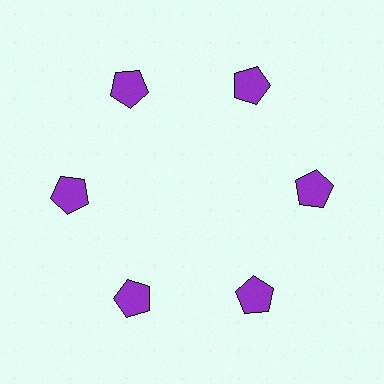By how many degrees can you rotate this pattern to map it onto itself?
The pattern maps onto itself every 60 degrees of rotation.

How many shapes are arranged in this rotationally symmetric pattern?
There are 6 shapes, arranged in 6 groups of 1.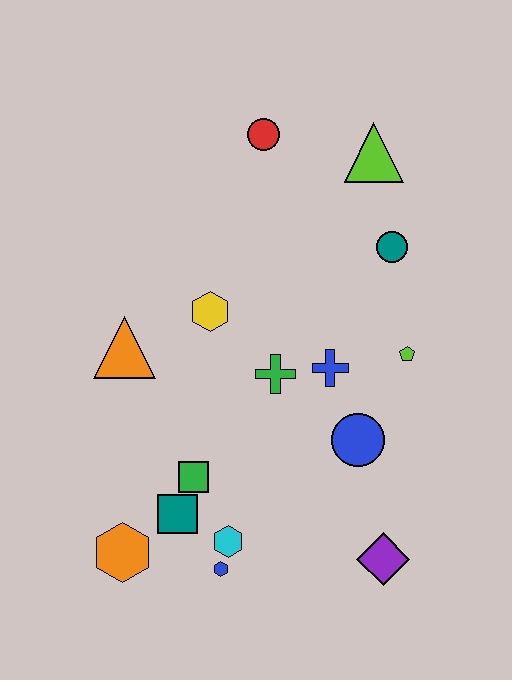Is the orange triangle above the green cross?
Yes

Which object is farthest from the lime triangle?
The orange hexagon is farthest from the lime triangle.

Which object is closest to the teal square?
The green square is closest to the teal square.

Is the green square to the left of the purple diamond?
Yes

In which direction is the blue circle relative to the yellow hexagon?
The blue circle is to the right of the yellow hexagon.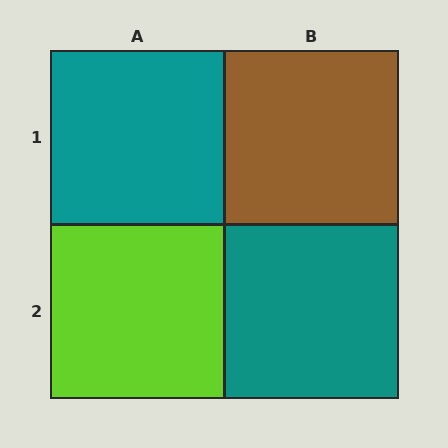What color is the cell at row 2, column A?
Lime.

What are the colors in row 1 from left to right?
Teal, brown.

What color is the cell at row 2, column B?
Teal.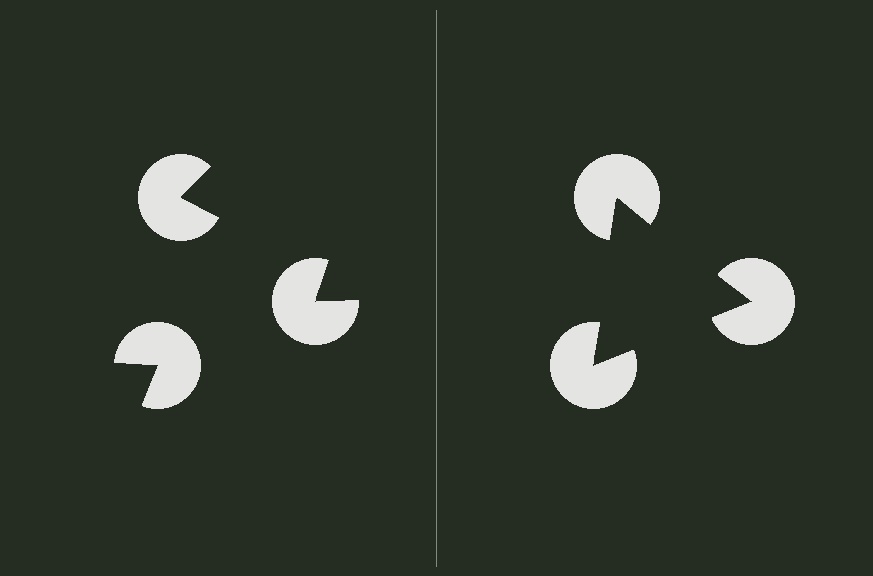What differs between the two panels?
The pac-man discs are positioned identically on both sides; only the wedge orientations differ. On the right they align to a triangle; on the left they are misaligned.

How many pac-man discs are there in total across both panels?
6 — 3 on each side.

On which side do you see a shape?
An illusory triangle appears on the right side. On the left side the wedge cuts are rotated, so no coherent shape forms.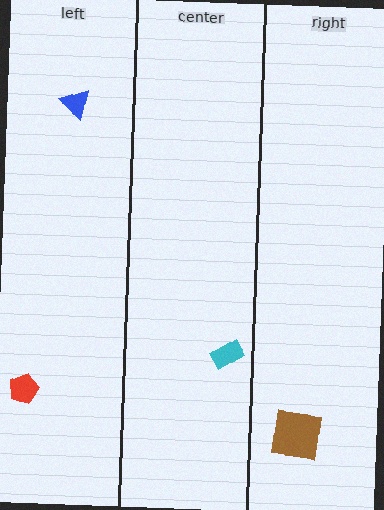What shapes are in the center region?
The cyan rectangle.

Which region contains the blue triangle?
The left region.